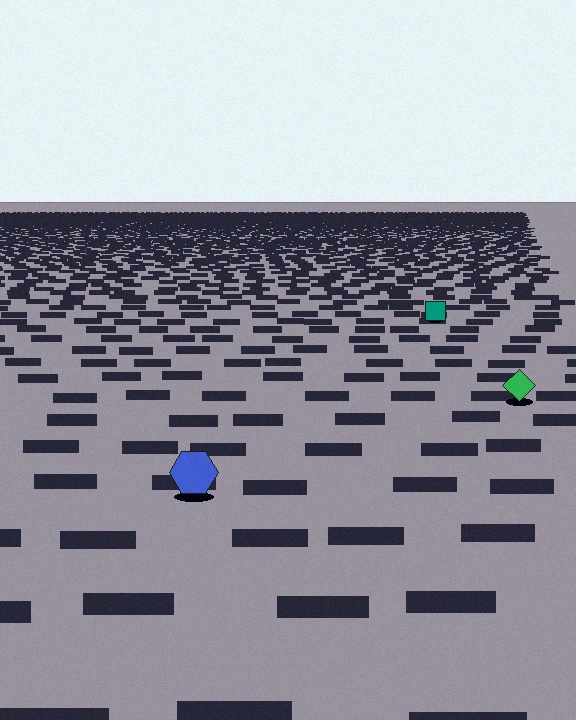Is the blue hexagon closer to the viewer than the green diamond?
Yes. The blue hexagon is closer — you can tell from the texture gradient: the ground texture is coarser near it.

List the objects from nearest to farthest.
From nearest to farthest: the blue hexagon, the green diamond, the teal square.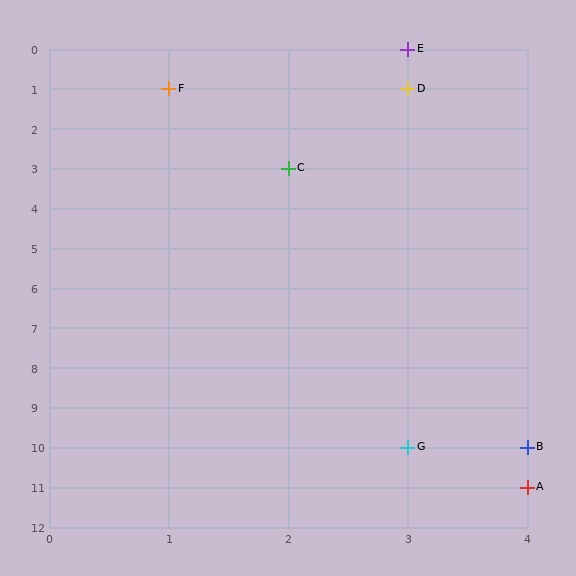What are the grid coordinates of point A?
Point A is at grid coordinates (4, 11).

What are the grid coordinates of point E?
Point E is at grid coordinates (3, 0).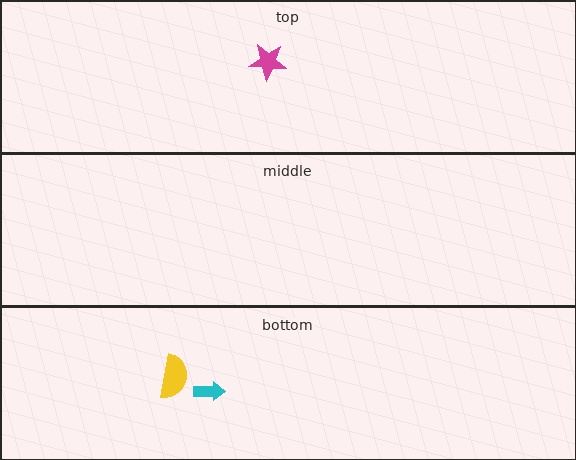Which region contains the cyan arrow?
The bottom region.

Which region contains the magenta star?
The top region.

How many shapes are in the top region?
1.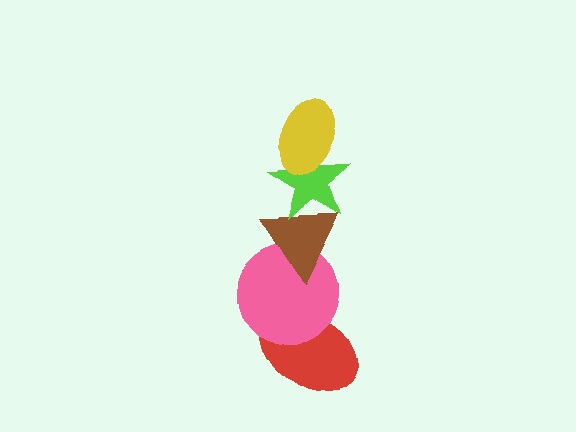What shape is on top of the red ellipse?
The pink circle is on top of the red ellipse.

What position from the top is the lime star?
The lime star is 2nd from the top.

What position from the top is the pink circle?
The pink circle is 4th from the top.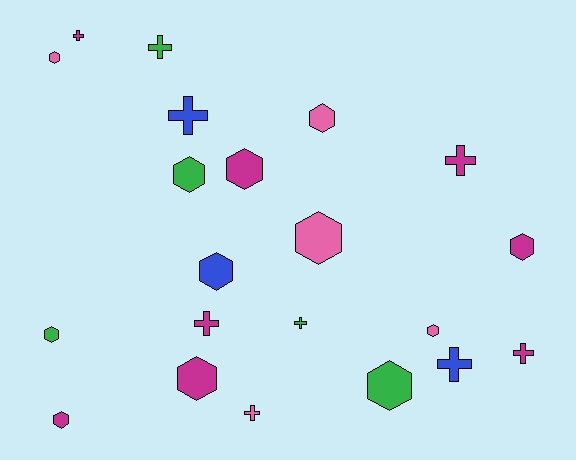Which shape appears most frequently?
Hexagon, with 12 objects.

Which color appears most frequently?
Magenta, with 8 objects.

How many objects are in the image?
There are 21 objects.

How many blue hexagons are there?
There is 1 blue hexagon.